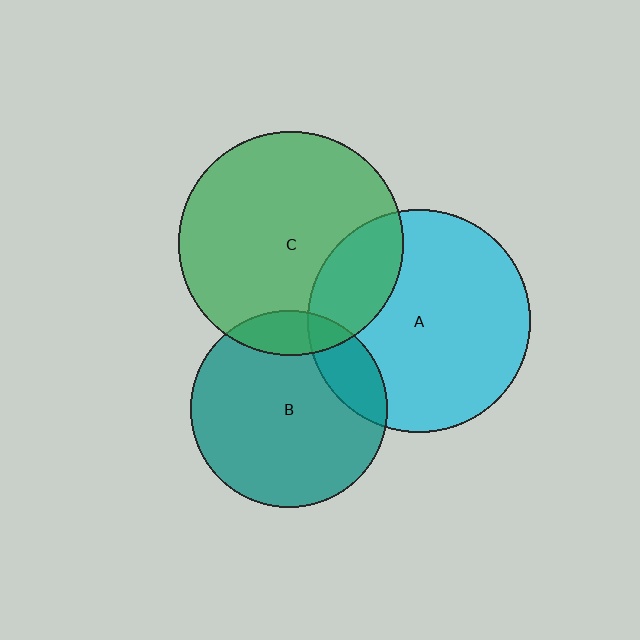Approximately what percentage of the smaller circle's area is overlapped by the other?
Approximately 15%.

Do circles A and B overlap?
Yes.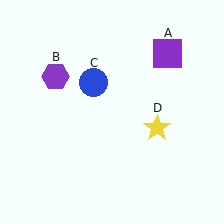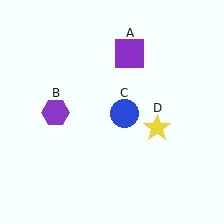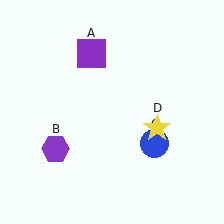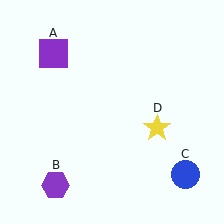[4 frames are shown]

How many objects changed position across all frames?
3 objects changed position: purple square (object A), purple hexagon (object B), blue circle (object C).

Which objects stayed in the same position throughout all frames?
Yellow star (object D) remained stationary.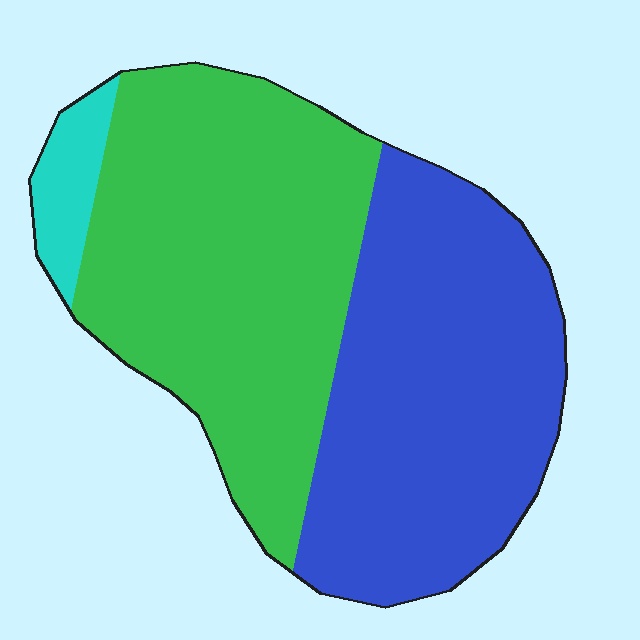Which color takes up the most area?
Green, at roughly 50%.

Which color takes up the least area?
Cyan, at roughly 5%.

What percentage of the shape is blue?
Blue takes up between a third and a half of the shape.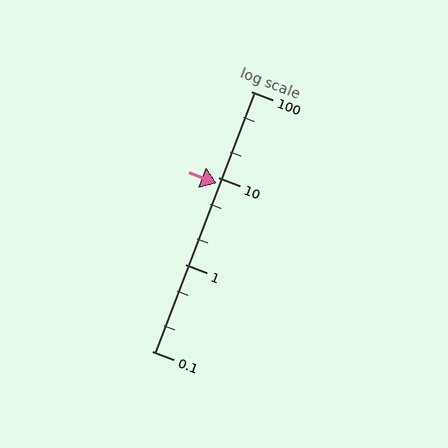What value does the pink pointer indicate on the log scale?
The pointer indicates approximately 8.6.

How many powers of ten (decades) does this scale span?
The scale spans 3 decades, from 0.1 to 100.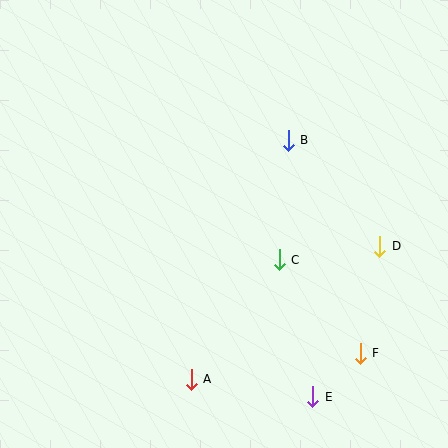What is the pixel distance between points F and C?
The distance between F and C is 123 pixels.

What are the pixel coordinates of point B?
Point B is at (288, 140).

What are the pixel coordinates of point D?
Point D is at (380, 246).